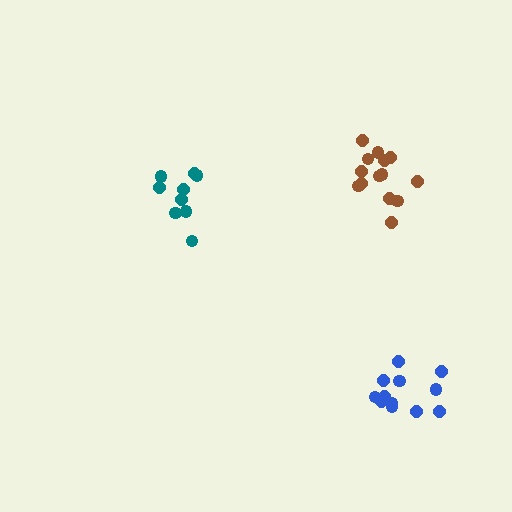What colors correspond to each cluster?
The clusters are colored: teal, brown, blue.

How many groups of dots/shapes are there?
There are 3 groups.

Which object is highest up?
The brown cluster is topmost.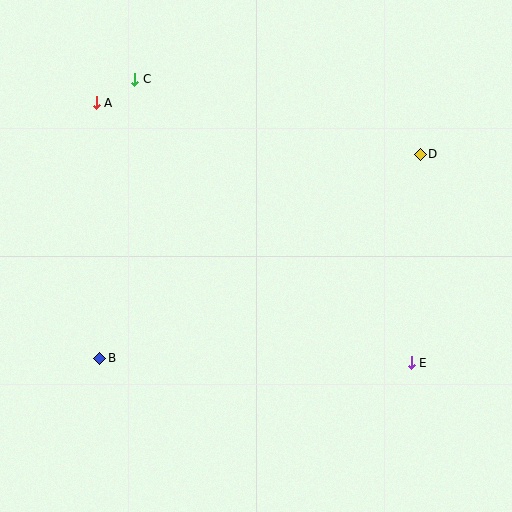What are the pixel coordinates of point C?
Point C is at (135, 79).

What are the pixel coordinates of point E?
Point E is at (411, 363).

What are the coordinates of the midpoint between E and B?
The midpoint between E and B is at (255, 360).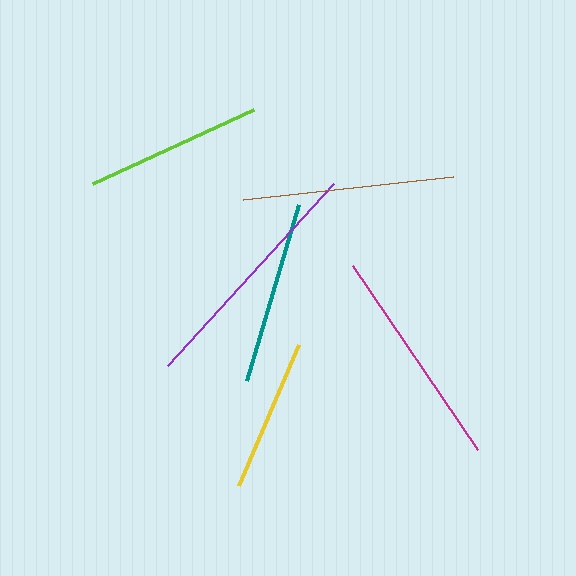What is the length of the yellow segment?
The yellow segment is approximately 153 pixels long.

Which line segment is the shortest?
The yellow line is the shortest at approximately 153 pixels.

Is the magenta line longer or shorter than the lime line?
The magenta line is longer than the lime line.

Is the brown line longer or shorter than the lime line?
The brown line is longer than the lime line.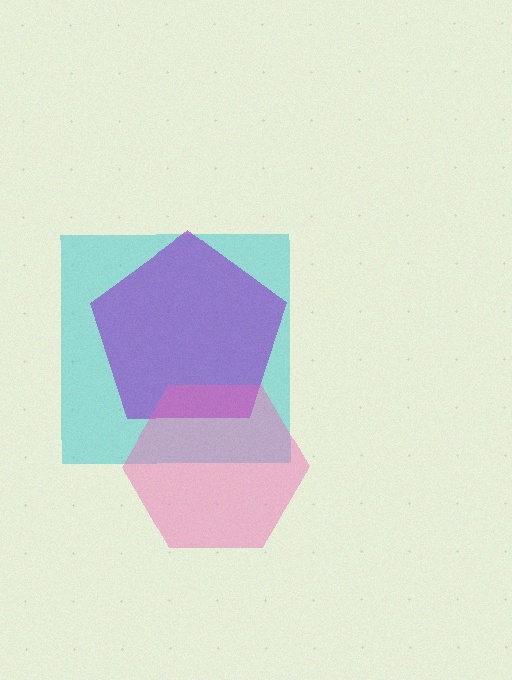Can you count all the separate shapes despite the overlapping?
Yes, there are 3 separate shapes.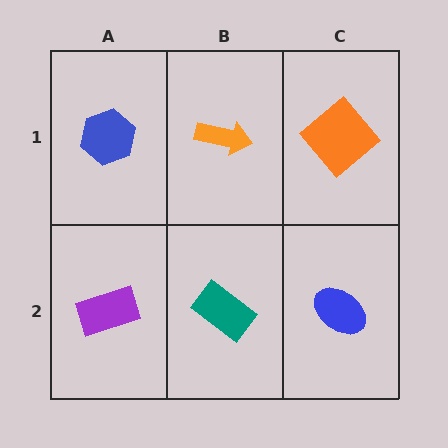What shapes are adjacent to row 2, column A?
A blue hexagon (row 1, column A), a teal rectangle (row 2, column B).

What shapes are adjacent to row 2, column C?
An orange diamond (row 1, column C), a teal rectangle (row 2, column B).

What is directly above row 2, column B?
An orange arrow.